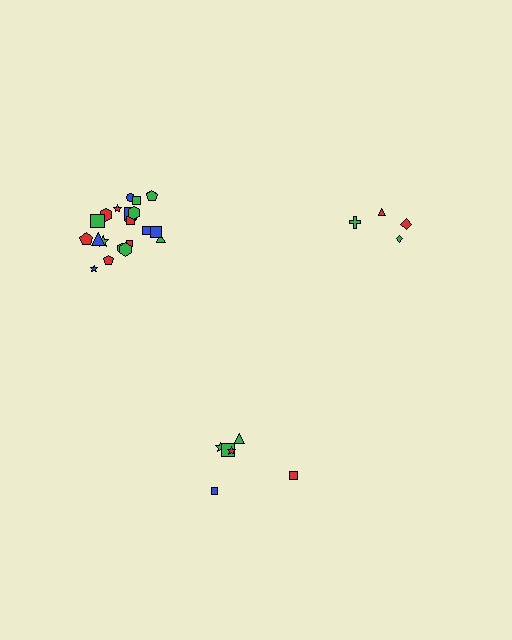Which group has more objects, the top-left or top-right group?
The top-left group.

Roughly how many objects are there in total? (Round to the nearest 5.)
Roughly 30 objects in total.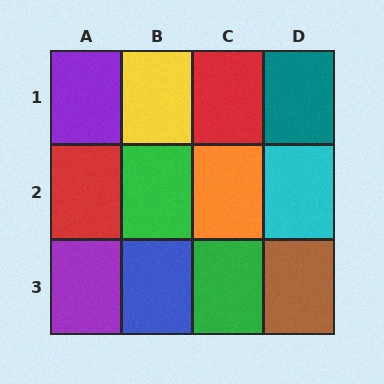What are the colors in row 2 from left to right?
Red, green, orange, cyan.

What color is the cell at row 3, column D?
Brown.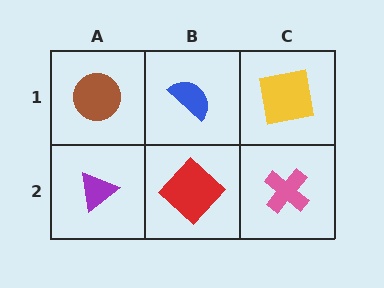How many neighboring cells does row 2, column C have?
2.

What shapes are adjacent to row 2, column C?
A yellow square (row 1, column C), a red diamond (row 2, column B).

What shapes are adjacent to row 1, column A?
A purple triangle (row 2, column A), a blue semicircle (row 1, column B).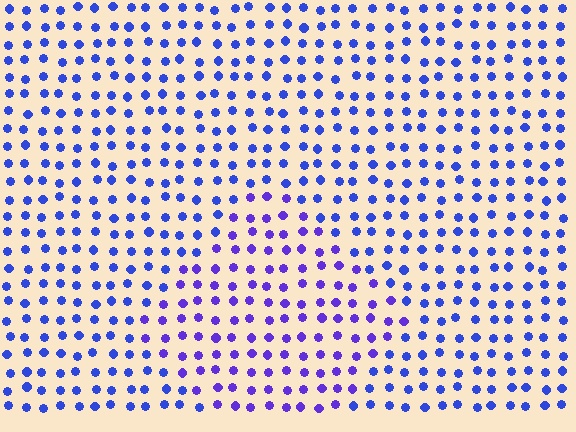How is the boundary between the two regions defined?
The boundary is defined purely by a slight shift in hue (about 26 degrees). Spacing, size, and orientation are identical on both sides.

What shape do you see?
I see a diamond.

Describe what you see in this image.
The image is filled with small blue elements in a uniform arrangement. A diamond-shaped region is visible where the elements are tinted to a slightly different hue, forming a subtle color boundary.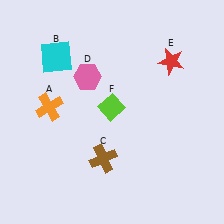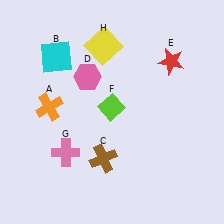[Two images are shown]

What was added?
A pink cross (G), a yellow square (H) were added in Image 2.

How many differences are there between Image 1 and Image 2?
There are 2 differences between the two images.